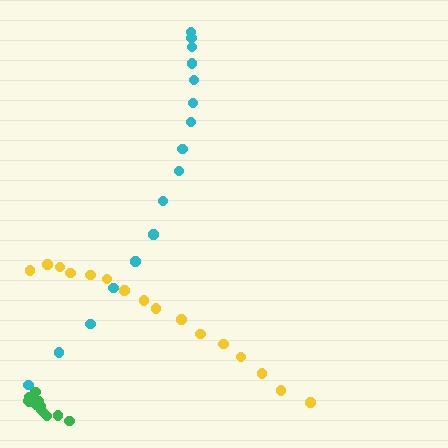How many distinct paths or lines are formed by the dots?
There are 3 distinct paths.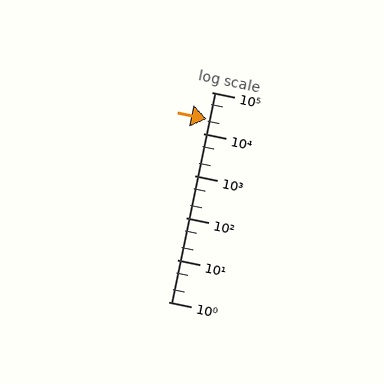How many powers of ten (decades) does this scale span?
The scale spans 5 decades, from 1 to 100000.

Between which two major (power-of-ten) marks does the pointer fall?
The pointer is between 10000 and 100000.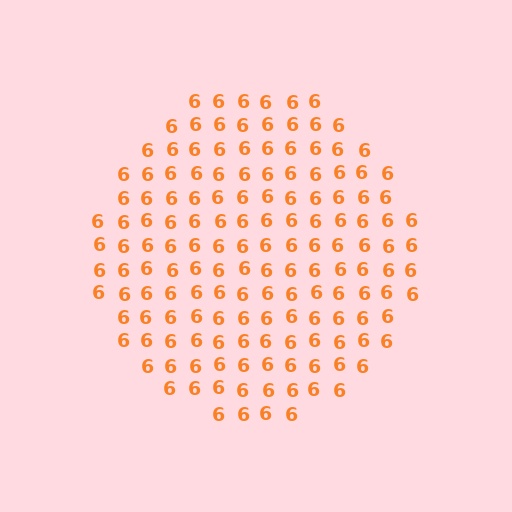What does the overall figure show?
The overall figure shows a circle.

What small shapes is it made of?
It is made of small digit 6's.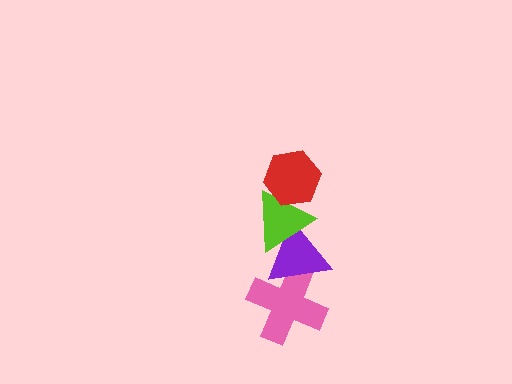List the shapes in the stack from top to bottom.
From top to bottom: the red hexagon, the lime triangle, the purple triangle, the pink cross.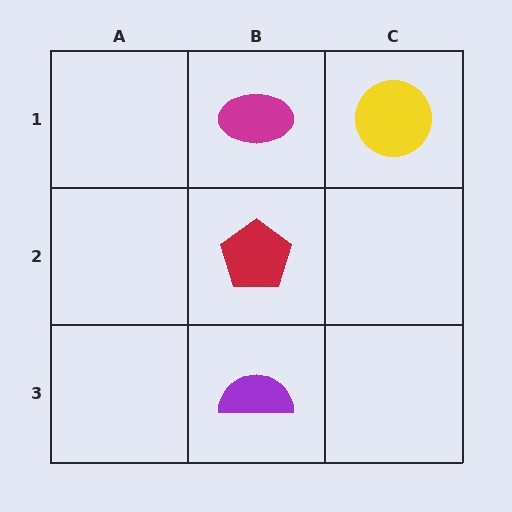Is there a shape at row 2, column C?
No, that cell is empty.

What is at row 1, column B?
A magenta ellipse.